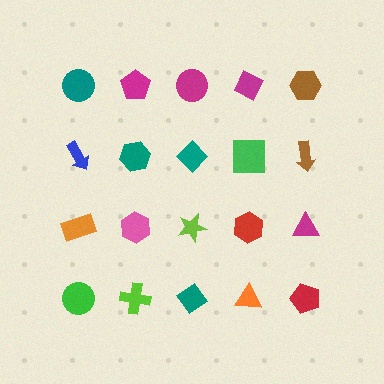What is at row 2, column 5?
A brown arrow.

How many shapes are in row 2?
5 shapes.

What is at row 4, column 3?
A teal diamond.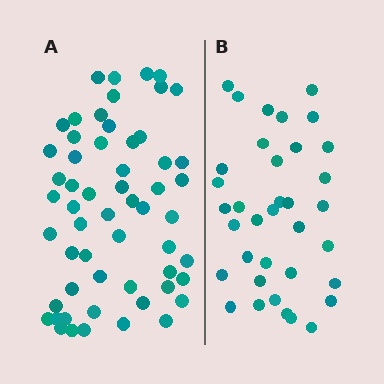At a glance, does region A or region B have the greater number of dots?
Region A (the left region) has more dots.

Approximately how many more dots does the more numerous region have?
Region A has approximately 20 more dots than region B.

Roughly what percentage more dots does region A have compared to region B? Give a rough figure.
About 60% more.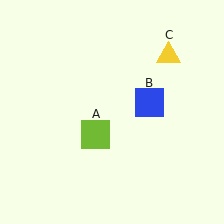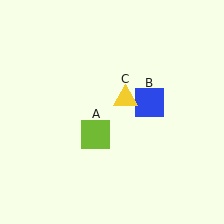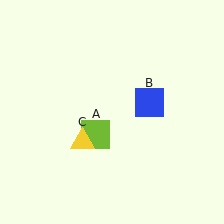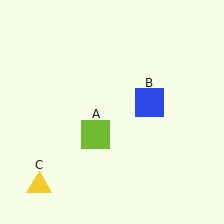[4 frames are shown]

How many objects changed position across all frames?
1 object changed position: yellow triangle (object C).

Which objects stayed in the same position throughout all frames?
Lime square (object A) and blue square (object B) remained stationary.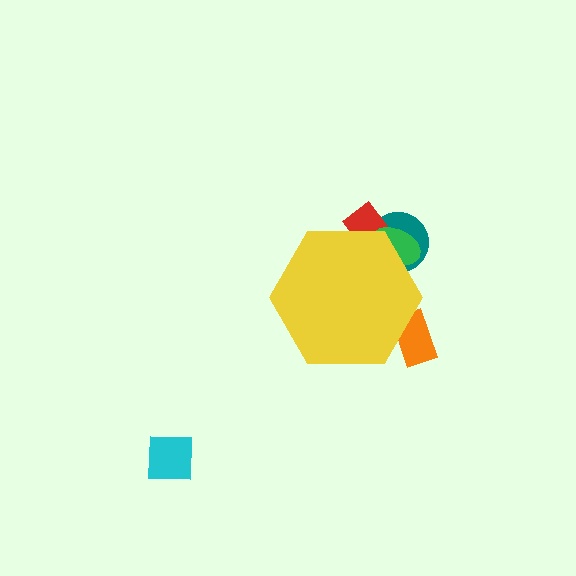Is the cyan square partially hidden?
No, the cyan square is fully visible.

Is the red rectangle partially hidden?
Yes, the red rectangle is partially hidden behind the yellow hexagon.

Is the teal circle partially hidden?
Yes, the teal circle is partially hidden behind the yellow hexagon.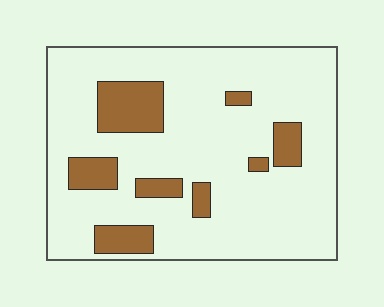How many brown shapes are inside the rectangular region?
8.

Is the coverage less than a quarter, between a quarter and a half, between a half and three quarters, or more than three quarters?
Less than a quarter.